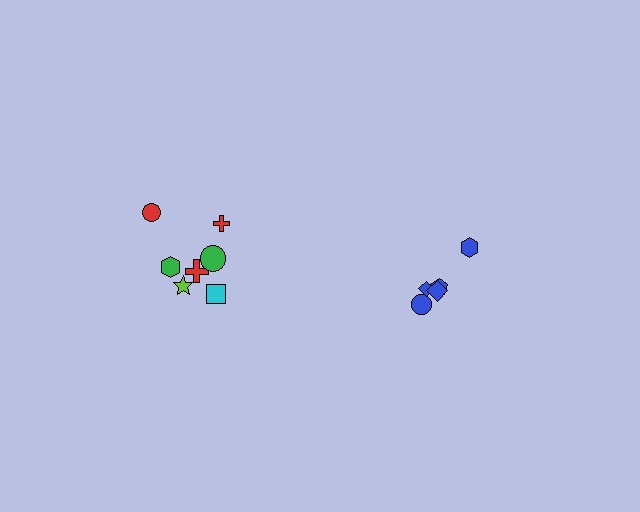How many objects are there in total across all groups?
There are 13 objects.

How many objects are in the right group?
There are 5 objects.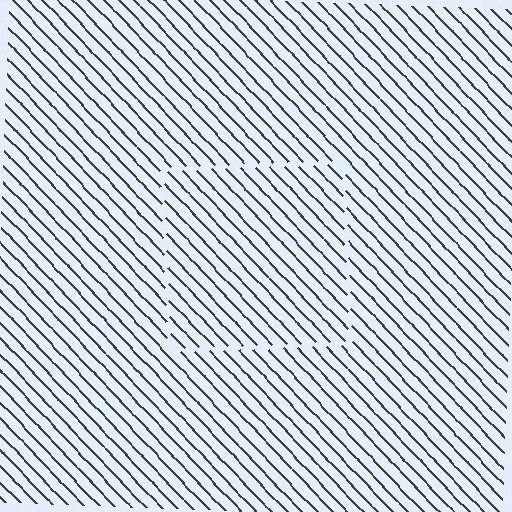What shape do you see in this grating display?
An illusory square. The interior of the shape contains the same grating, shifted by half a period — the contour is defined by the phase discontinuity where line-ends from the inner and outer gratings abut.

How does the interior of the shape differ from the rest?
The interior of the shape contains the same grating, shifted by half a period — the contour is defined by the phase discontinuity where line-ends from the inner and outer gratings abut.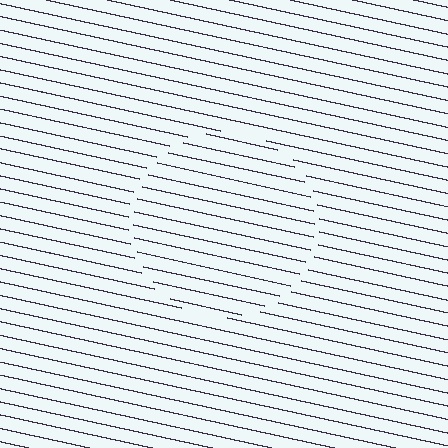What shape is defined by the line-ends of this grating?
An illusory circle. The interior of the shape contains the same grating, shifted by half a period — the contour is defined by the phase discontinuity where line-ends from the inner and outer gratings abut.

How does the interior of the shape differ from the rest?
The interior of the shape contains the same grating, shifted by half a period — the contour is defined by the phase discontinuity where line-ends from the inner and outer gratings abut.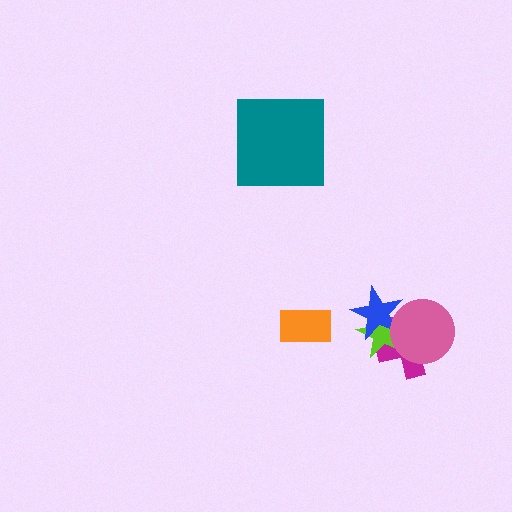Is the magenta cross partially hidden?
Yes, it is partially covered by another shape.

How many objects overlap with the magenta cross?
3 objects overlap with the magenta cross.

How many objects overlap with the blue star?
3 objects overlap with the blue star.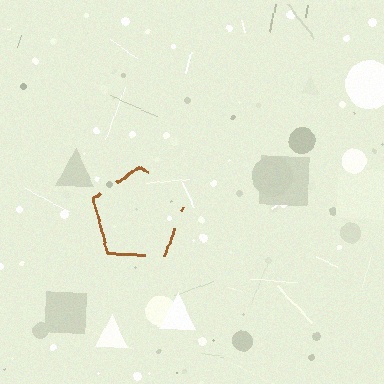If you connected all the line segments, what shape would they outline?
They would outline a pentagon.